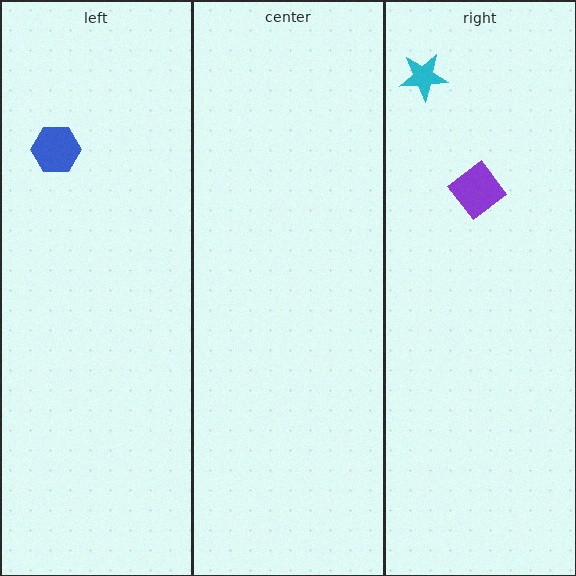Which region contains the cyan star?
The right region.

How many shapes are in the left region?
1.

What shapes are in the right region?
The cyan star, the purple diamond.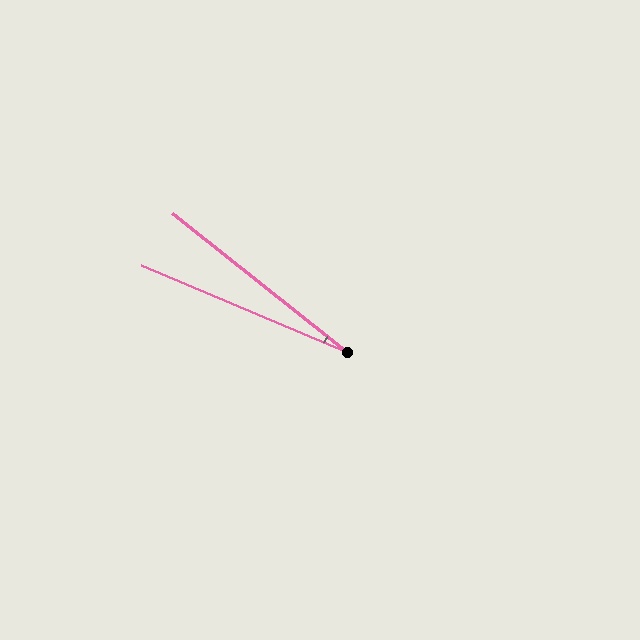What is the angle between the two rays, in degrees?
Approximately 15 degrees.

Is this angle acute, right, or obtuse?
It is acute.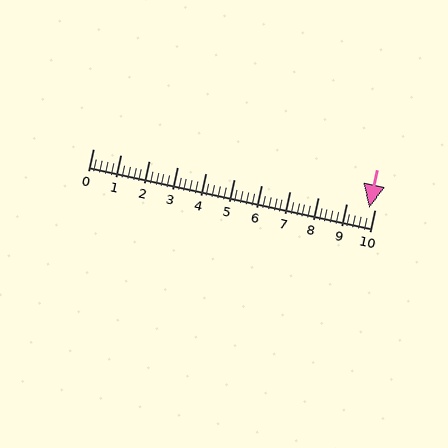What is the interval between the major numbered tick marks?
The major tick marks are spaced 1 units apart.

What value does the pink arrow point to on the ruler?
The pink arrow points to approximately 9.8.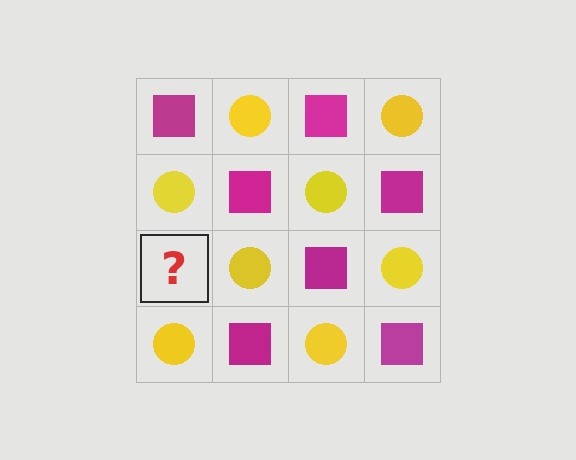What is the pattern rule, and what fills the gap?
The rule is that it alternates magenta square and yellow circle in a checkerboard pattern. The gap should be filled with a magenta square.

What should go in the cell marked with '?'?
The missing cell should contain a magenta square.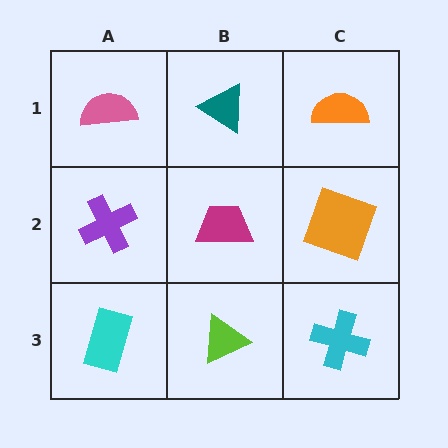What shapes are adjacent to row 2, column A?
A pink semicircle (row 1, column A), a cyan rectangle (row 3, column A), a magenta trapezoid (row 2, column B).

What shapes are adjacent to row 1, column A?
A purple cross (row 2, column A), a teal triangle (row 1, column B).